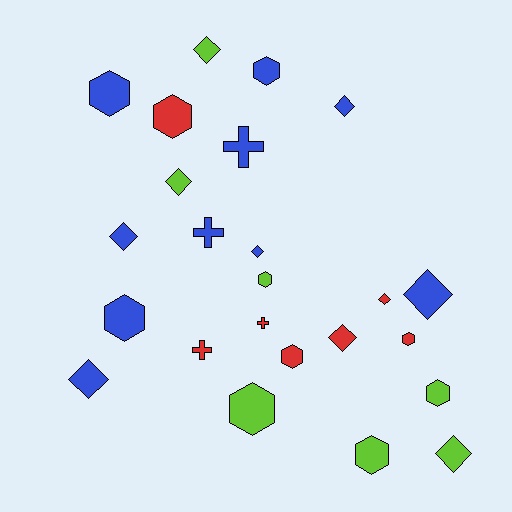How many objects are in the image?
There are 24 objects.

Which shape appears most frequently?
Diamond, with 10 objects.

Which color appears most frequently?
Blue, with 10 objects.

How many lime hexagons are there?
There are 4 lime hexagons.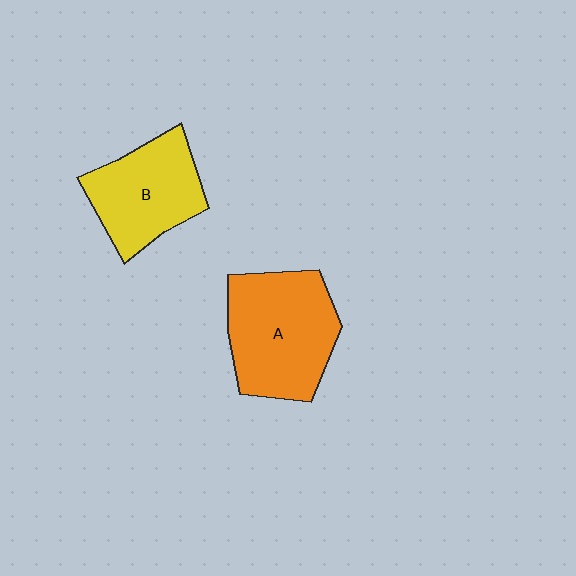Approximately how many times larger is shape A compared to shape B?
Approximately 1.3 times.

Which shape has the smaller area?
Shape B (yellow).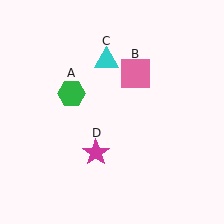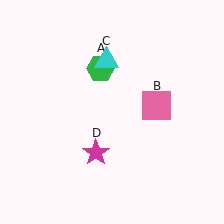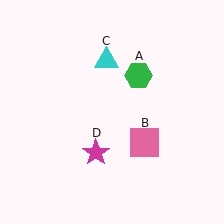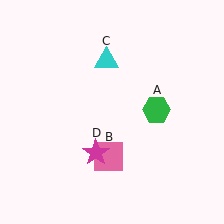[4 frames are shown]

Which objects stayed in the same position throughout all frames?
Cyan triangle (object C) and magenta star (object D) remained stationary.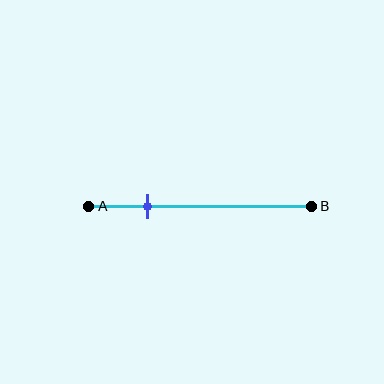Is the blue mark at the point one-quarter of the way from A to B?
Yes, the mark is approximately at the one-quarter point.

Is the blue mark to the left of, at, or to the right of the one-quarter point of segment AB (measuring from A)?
The blue mark is approximately at the one-quarter point of segment AB.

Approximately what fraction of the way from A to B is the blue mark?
The blue mark is approximately 25% of the way from A to B.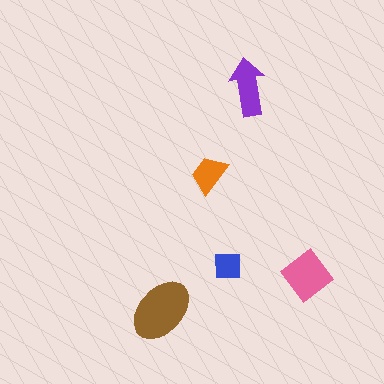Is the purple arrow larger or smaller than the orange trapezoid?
Larger.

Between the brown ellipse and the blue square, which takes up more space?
The brown ellipse.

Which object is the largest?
The brown ellipse.